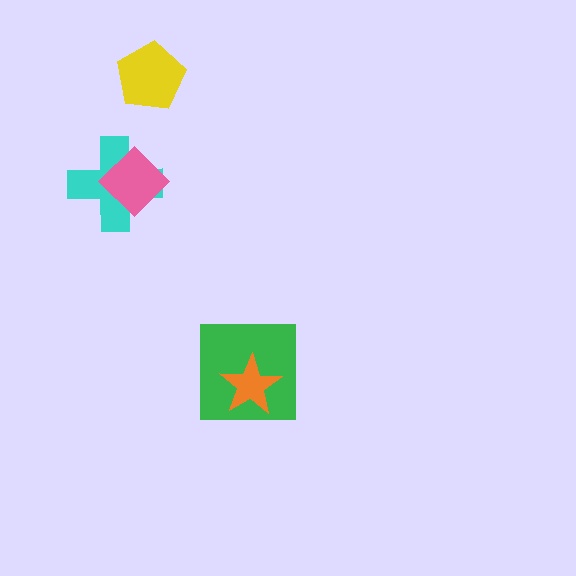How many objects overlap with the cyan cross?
1 object overlaps with the cyan cross.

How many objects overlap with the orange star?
1 object overlaps with the orange star.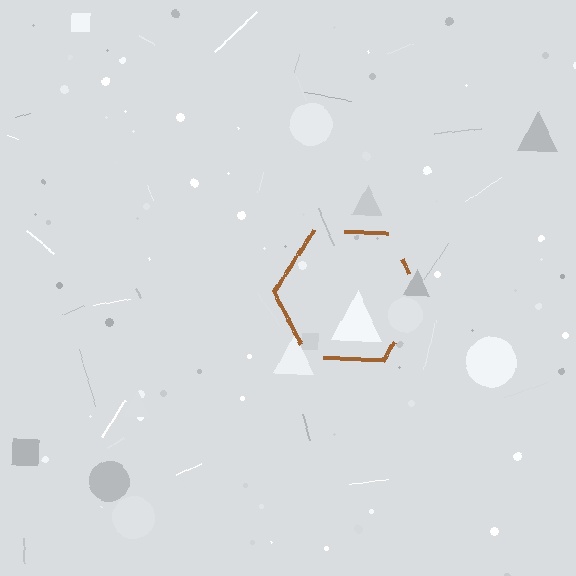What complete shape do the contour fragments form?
The contour fragments form a hexagon.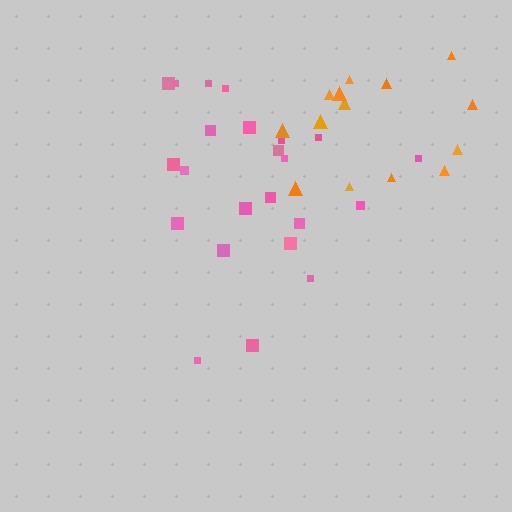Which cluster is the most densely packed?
Orange.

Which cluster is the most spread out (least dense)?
Pink.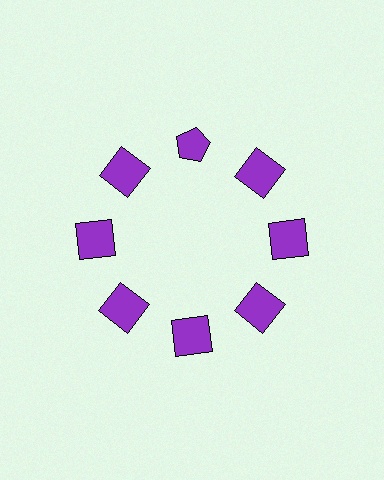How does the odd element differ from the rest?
It has a different shape: pentagon instead of square.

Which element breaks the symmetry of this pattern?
The purple pentagon at roughly the 12 o'clock position breaks the symmetry. All other shapes are purple squares.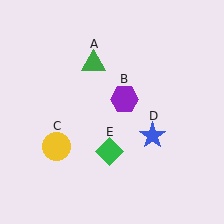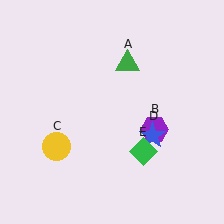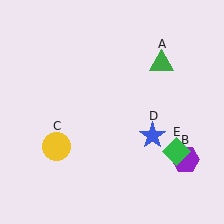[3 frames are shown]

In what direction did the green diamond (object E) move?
The green diamond (object E) moved right.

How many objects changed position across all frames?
3 objects changed position: green triangle (object A), purple hexagon (object B), green diamond (object E).